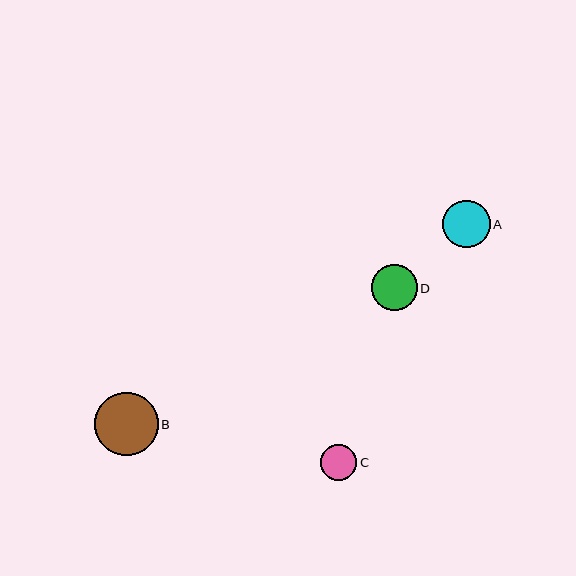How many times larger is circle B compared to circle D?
Circle B is approximately 1.4 times the size of circle D.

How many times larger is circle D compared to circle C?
Circle D is approximately 1.3 times the size of circle C.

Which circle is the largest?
Circle B is the largest with a size of approximately 64 pixels.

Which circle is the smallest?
Circle C is the smallest with a size of approximately 36 pixels.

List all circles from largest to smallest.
From largest to smallest: B, A, D, C.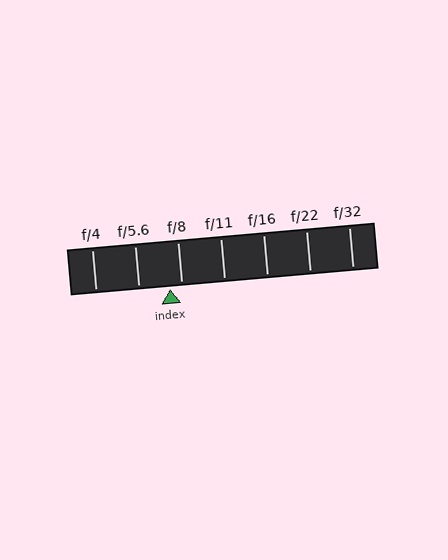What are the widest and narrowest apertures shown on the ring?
The widest aperture shown is f/4 and the narrowest is f/32.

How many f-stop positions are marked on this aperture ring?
There are 7 f-stop positions marked.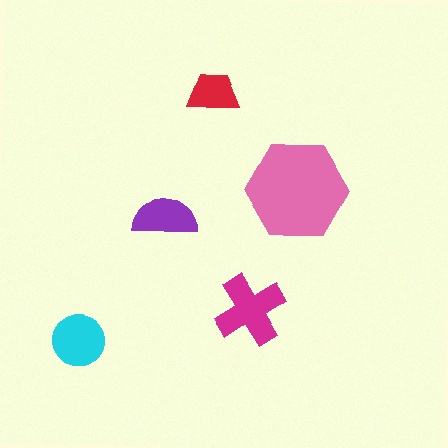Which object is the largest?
The pink hexagon.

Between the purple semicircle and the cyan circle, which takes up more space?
The cyan circle.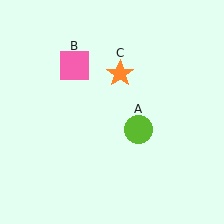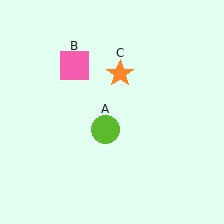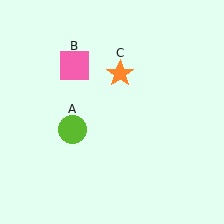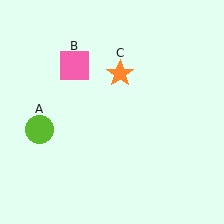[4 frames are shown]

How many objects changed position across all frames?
1 object changed position: lime circle (object A).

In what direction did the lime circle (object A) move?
The lime circle (object A) moved left.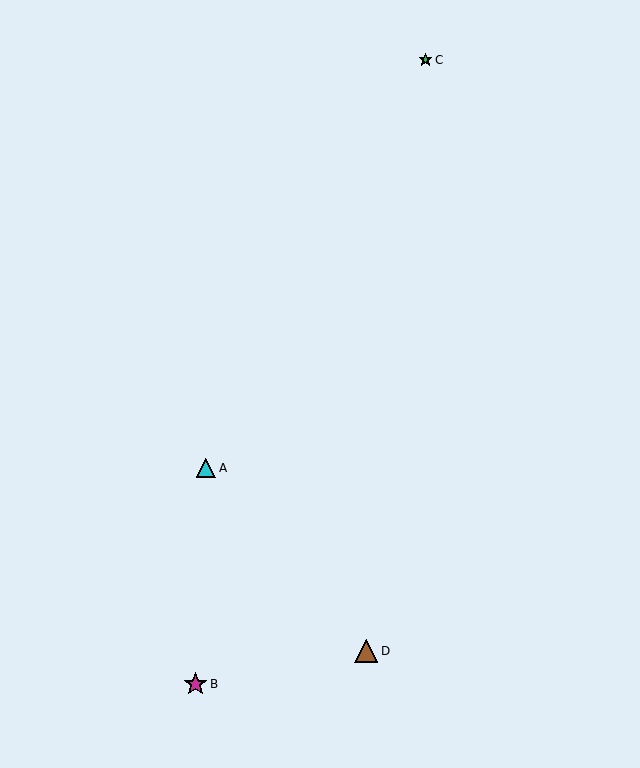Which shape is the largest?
The brown triangle (labeled D) is the largest.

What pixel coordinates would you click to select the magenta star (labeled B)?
Click at (196, 684) to select the magenta star B.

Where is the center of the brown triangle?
The center of the brown triangle is at (366, 651).